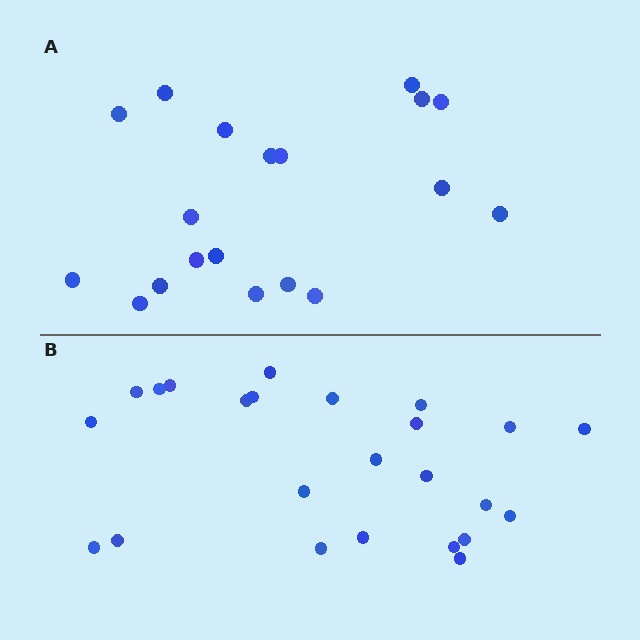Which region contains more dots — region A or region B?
Region B (the bottom region) has more dots.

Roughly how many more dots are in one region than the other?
Region B has about 5 more dots than region A.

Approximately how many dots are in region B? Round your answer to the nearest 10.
About 20 dots. (The exact count is 24, which rounds to 20.)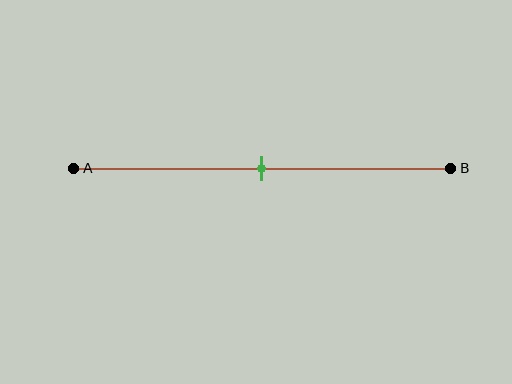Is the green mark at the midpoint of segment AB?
Yes, the mark is approximately at the midpoint.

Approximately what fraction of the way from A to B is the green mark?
The green mark is approximately 50% of the way from A to B.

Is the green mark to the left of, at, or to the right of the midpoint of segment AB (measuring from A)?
The green mark is approximately at the midpoint of segment AB.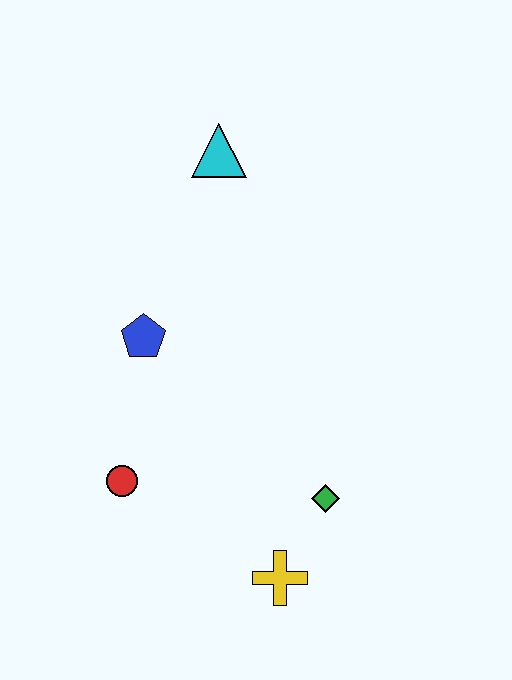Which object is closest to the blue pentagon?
The red circle is closest to the blue pentagon.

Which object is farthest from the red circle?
The cyan triangle is farthest from the red circle.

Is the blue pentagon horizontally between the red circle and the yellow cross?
Yes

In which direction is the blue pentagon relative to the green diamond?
The blue pentagon is to the left of the green diamond.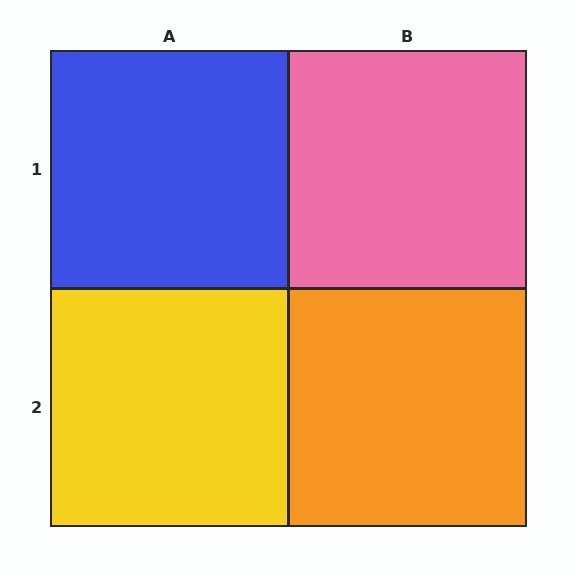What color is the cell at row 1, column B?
Pink.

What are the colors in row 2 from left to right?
Yellow, orange.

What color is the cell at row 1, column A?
Blue.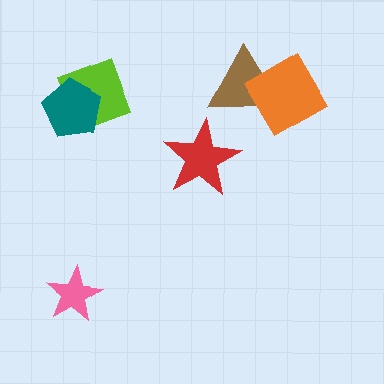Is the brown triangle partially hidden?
Yes, it is partially covered by another shape.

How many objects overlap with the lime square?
1 object overlaps with the lime square.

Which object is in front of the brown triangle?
The orange diamond is in front of the brown triangle.